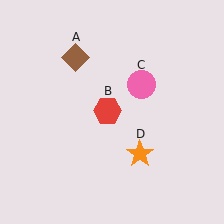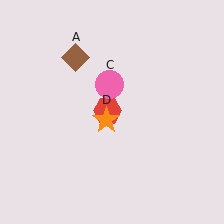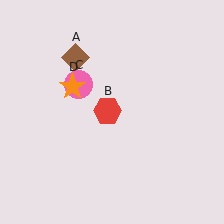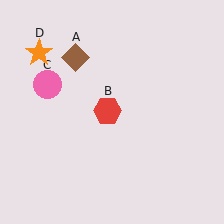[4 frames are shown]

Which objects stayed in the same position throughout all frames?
Brown diamond (object A) and red hexagon (object B) remained stationary.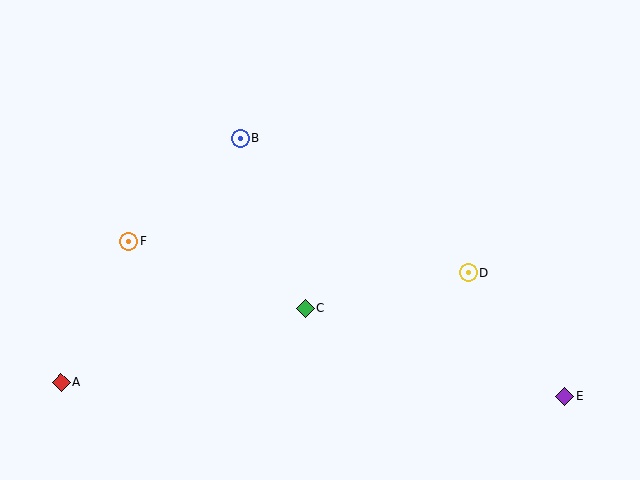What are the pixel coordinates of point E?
Point E is at (564, 396).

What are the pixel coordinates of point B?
Point B is at (240, 138).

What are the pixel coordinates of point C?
Point C is at (305, 309).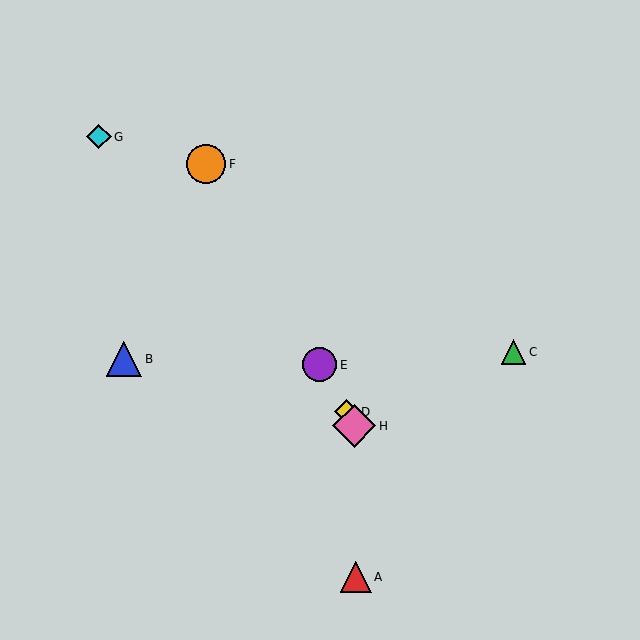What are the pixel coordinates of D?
Object D is at (346, 412).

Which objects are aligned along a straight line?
Objects D, E, F, H are aligned along a straight line.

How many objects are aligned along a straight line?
4 objects (D, E, F, H) are aligned along a straight line.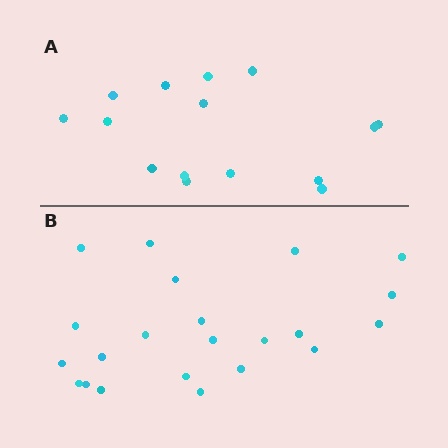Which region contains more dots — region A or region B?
Region B (the bottom region) has more dots.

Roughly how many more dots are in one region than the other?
Region B has roughly 8 or so more dots than region A.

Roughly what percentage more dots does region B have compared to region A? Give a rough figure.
About 45% more.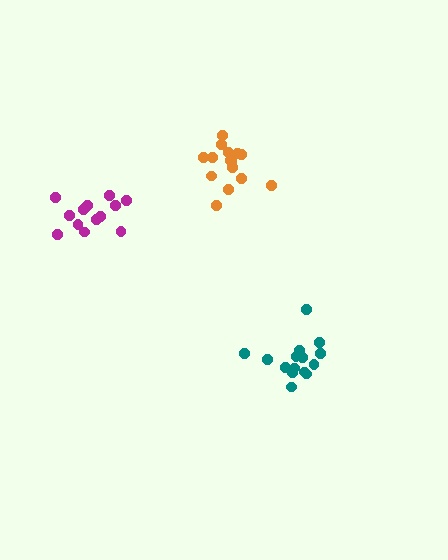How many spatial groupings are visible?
There are 3 spatial groupings.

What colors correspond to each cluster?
The clusters are colored: teal, orange, magenta.